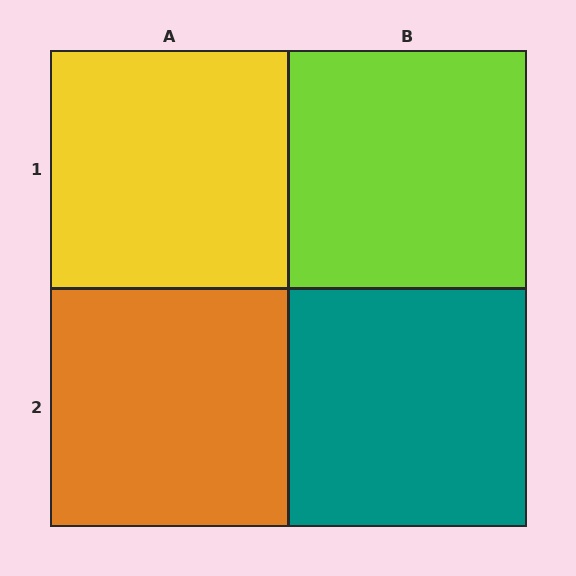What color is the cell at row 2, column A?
Orange.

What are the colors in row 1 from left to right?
Yellow, lime.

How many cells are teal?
1 cell is teal.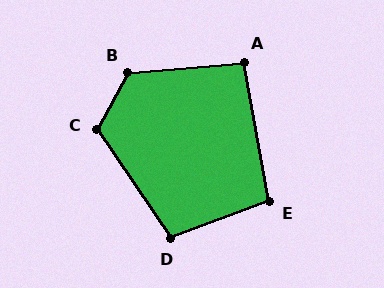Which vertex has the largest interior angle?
B, at approximately 123 degrees.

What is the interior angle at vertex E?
Approximately 100 degrees (obtuse).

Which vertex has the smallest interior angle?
A, at approximately 96 degrees.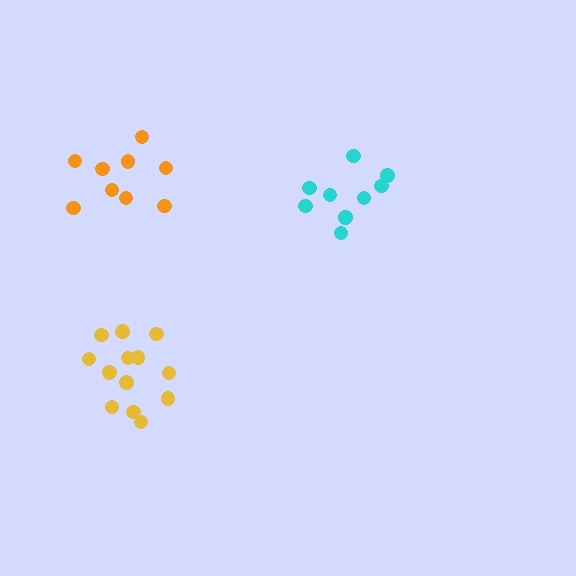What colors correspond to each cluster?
The clusters are colored: yellow, cyan, orange.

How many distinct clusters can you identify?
There are 3 distinct clusters.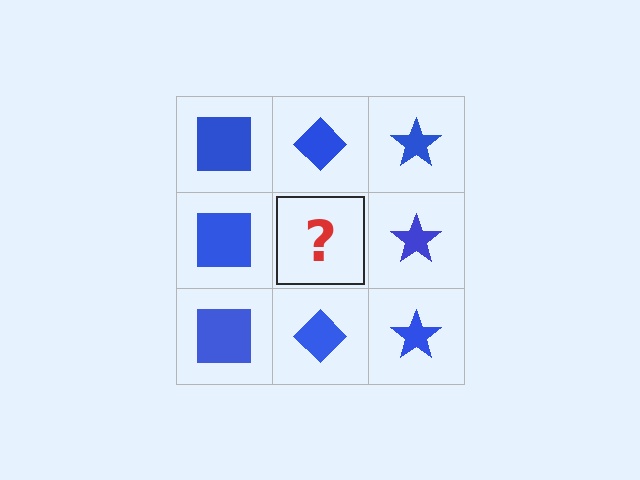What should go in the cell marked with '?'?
The missing cell should contain a blue diamond.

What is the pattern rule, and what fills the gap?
The rule is that each column has a consistent shape. The gap should be filled with a blue diamond.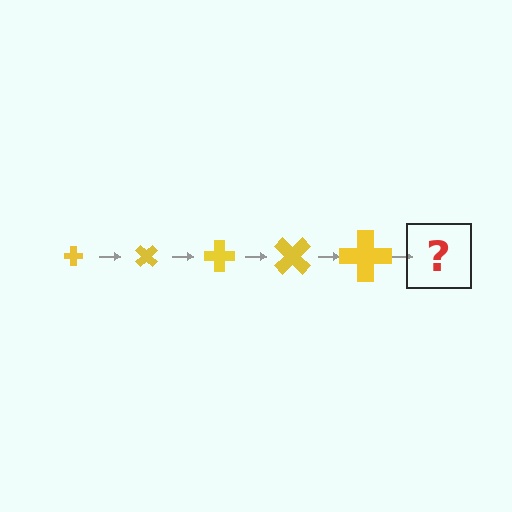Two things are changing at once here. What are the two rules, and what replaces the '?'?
The two rules are that the cross grows larger each step and it rotates 45 degrees each step. The '?' should be a cross, larger than the previous one and rotated 225 degrees from the start.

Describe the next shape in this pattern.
It should be a cross, larger than the previous one and rotated 225 degrees from the start.